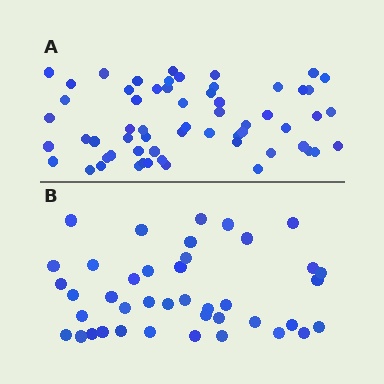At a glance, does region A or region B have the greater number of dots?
Region A (the top region) has more dots.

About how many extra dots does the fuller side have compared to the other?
Region A has approximately 20 more dots than region B.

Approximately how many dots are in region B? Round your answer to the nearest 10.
About 40 dots. (The exact count is 41, which rounds to 40.)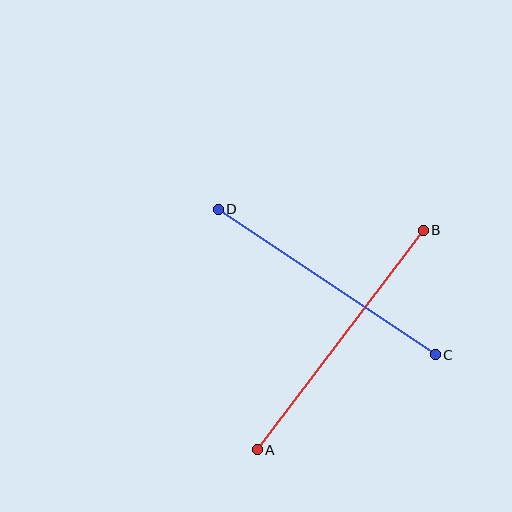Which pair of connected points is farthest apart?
Points A and B are farthest apart.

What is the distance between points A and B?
The distance is approximately 275 pixels.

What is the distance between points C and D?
The distance is approximately 261 pixels.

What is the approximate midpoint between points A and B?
The midpoint is at approximately (340, 340) pixels.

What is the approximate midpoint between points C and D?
The midpoint is at approximately (327, 282) pixels.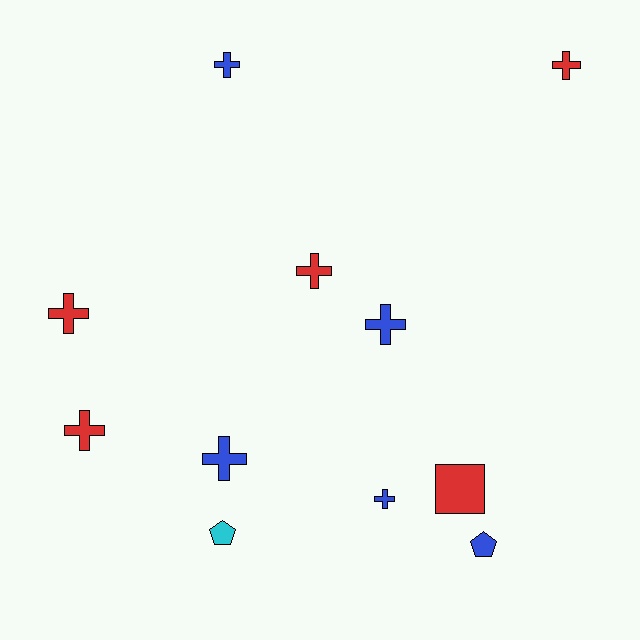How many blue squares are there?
There are no blue squares.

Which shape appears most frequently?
Cross, with 8 objects.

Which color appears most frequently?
Blue, with 5 objects.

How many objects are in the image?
There are 11 objects.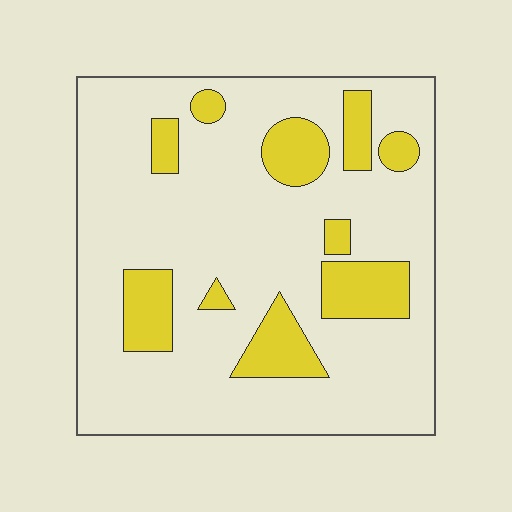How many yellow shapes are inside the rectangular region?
10.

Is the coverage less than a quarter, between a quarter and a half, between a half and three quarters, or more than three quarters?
Less than a quarter.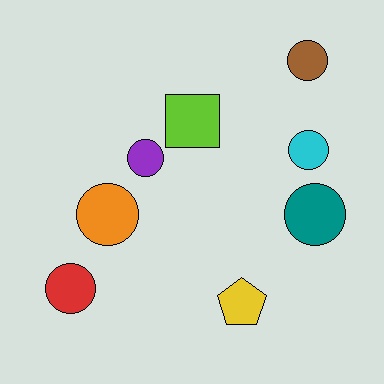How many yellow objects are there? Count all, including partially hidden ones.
There is 1 yellow object.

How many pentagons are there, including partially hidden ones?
There is 1 pentagon.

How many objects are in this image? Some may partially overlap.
There are 8 objects.